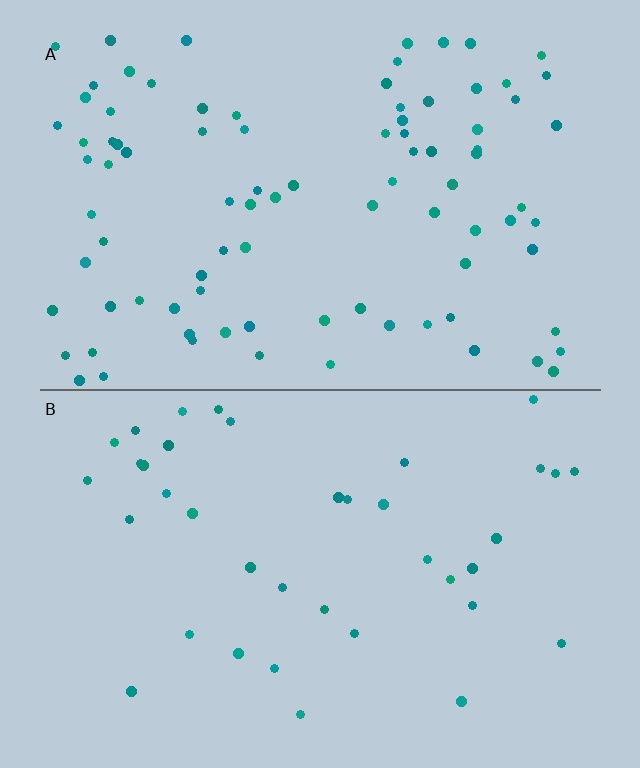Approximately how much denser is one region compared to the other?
Approximately 2.3× — region A over region B.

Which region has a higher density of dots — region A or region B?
A (the top).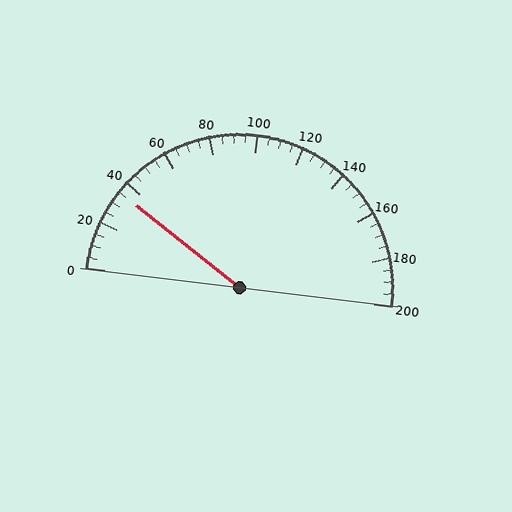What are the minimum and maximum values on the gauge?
The gauge ranges from 0 to 200.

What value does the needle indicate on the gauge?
The needle indicates approximately 35.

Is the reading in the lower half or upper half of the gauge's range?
The reading is in the lower half of the range (0 to 200).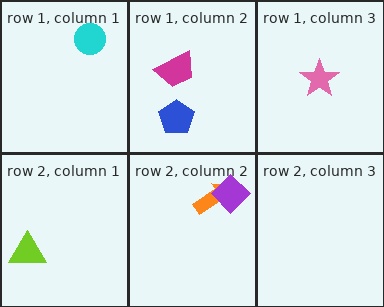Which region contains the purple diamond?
The row 2, column 2 region.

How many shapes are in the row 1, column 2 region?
2.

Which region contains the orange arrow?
The row 2, column 2 region.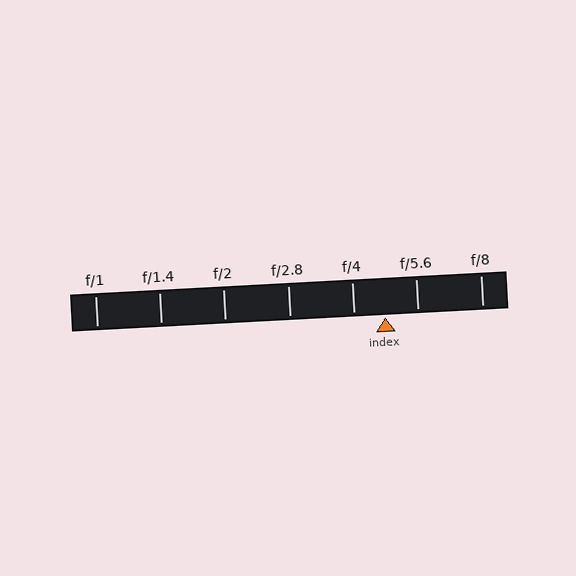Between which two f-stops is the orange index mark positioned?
The index mark is between f/4 and f/5.6.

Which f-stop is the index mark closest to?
The index mark is closest to f/4.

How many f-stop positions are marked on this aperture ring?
There are 7 f-stop positions marked.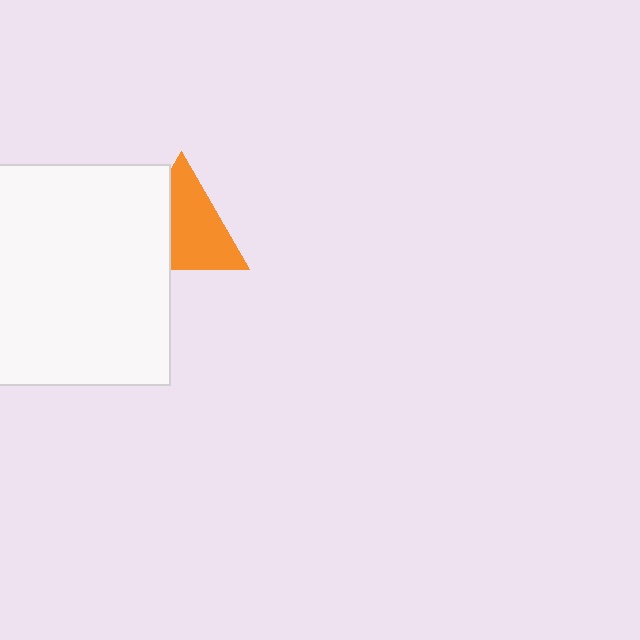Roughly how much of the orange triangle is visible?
About half of it is visible (roughly 63%).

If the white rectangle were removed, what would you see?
You would see the complete orange triangle.